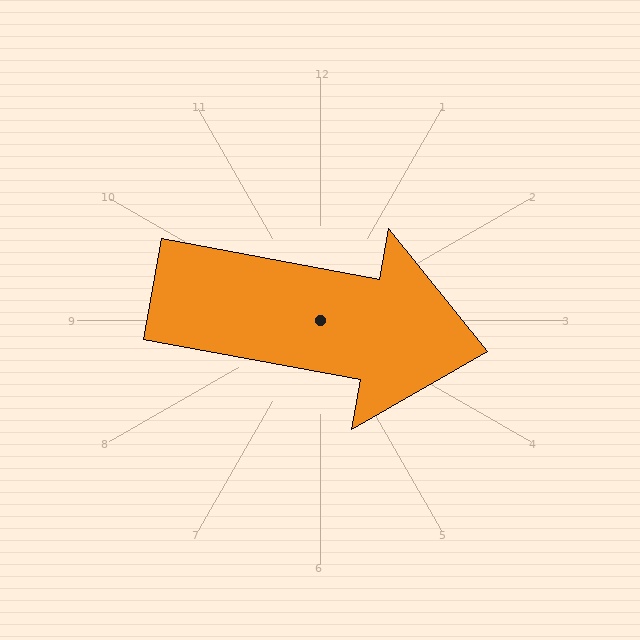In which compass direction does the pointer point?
East.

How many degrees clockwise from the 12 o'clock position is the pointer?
Approximately 101 degrees.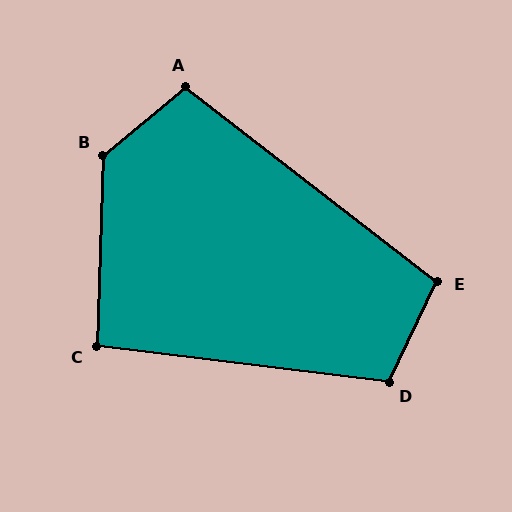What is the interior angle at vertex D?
Approximately 109 degrees (obtuse).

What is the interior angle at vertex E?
Approximately 102 degrees (obtuse).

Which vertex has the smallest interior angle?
C, at approximately 95 degrees.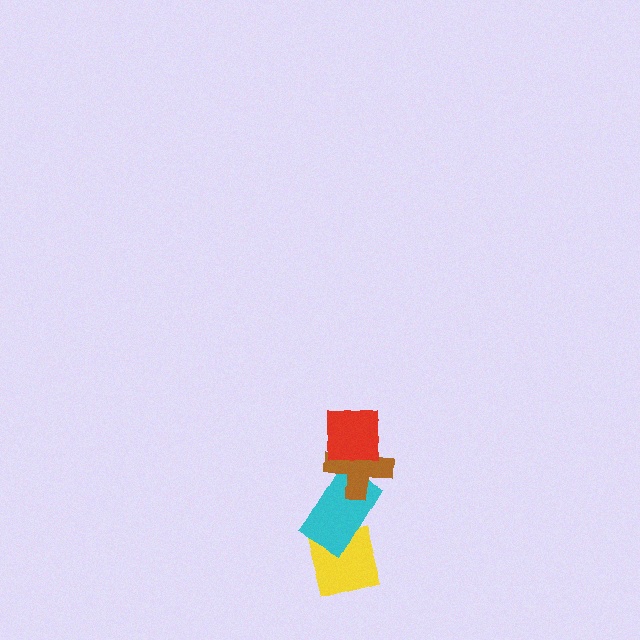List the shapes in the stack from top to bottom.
From top to bottom: the red square, the brown cross, the cyan rectangle, the yellow square.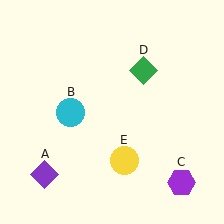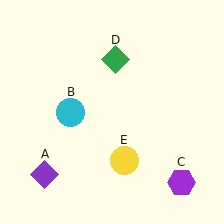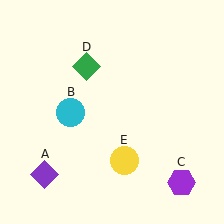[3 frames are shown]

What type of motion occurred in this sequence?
The green diamond (object D) rotated counterclockwise around the center of the scene.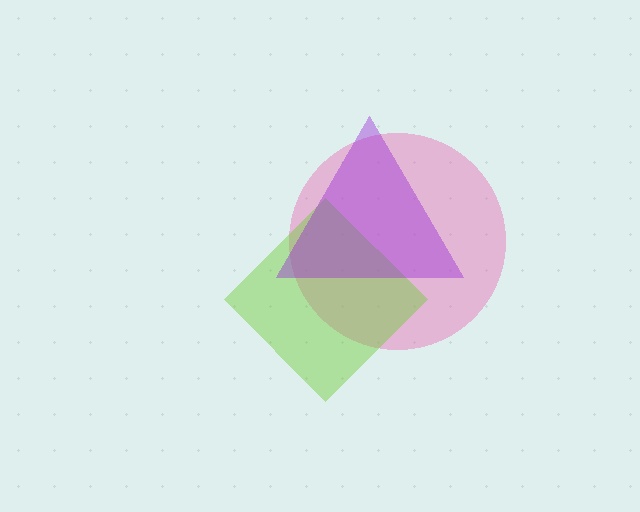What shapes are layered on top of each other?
The layered shapes are: a pink circle, a lime diamond, a purple triangle.